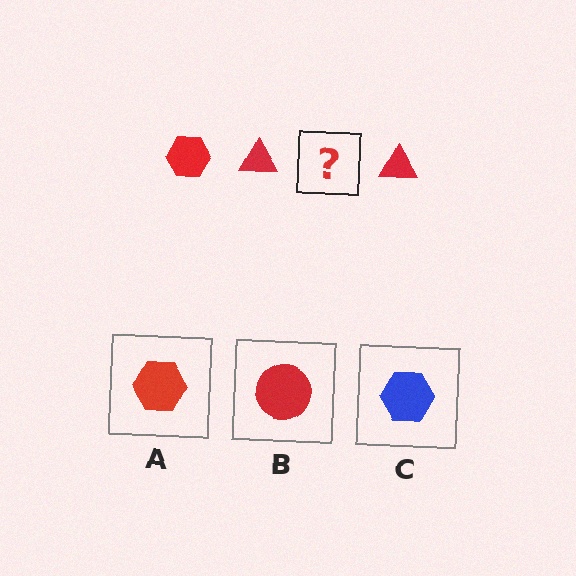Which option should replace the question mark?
Option A.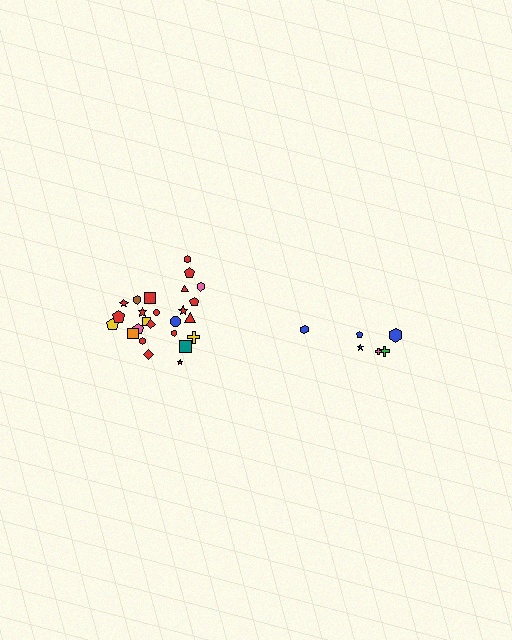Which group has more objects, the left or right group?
The left group.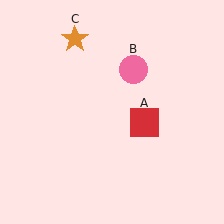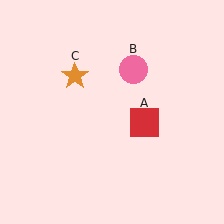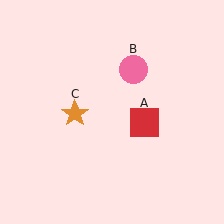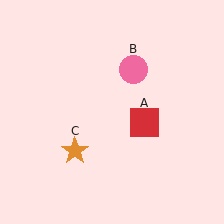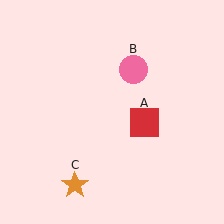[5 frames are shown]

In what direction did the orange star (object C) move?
The orange star (object C) moved down.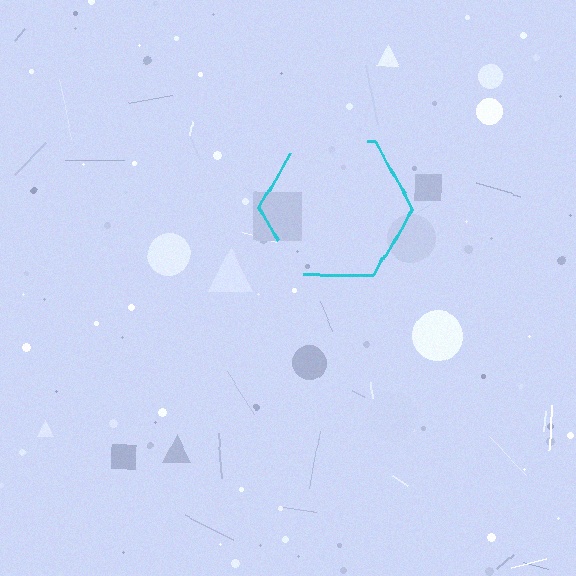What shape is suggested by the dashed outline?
The dashed outline suggests a hexagon.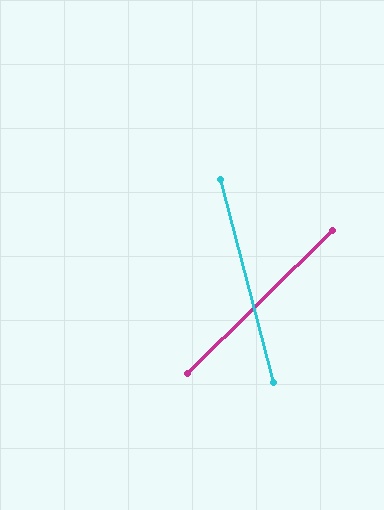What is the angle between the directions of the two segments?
Approximately 60 degrees.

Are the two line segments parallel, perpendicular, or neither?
Neither parallel nor perpendicular — they differ by about 60°.